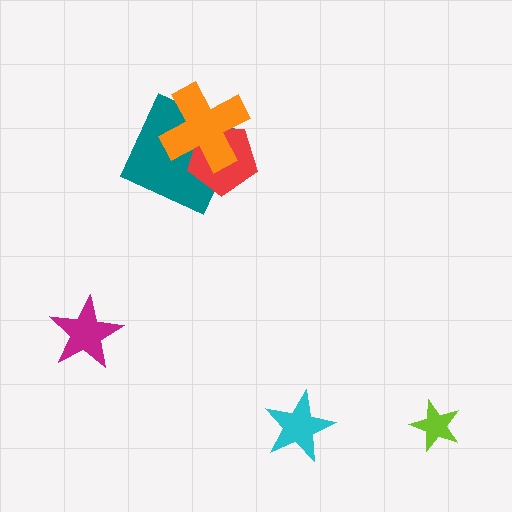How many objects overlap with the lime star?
0 objects overlap with the lime star.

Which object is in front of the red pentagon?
The orange cross is in front of the red pentagon.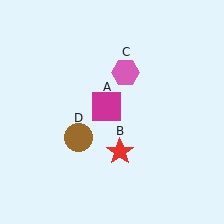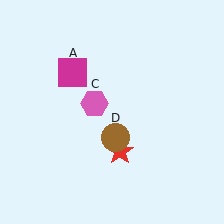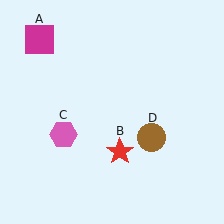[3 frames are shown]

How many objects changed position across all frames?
3 objects changed position: magenta square (object A), pink hexagon (object C), brown circle (object D).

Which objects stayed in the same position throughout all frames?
Red star (object B) remained stationary.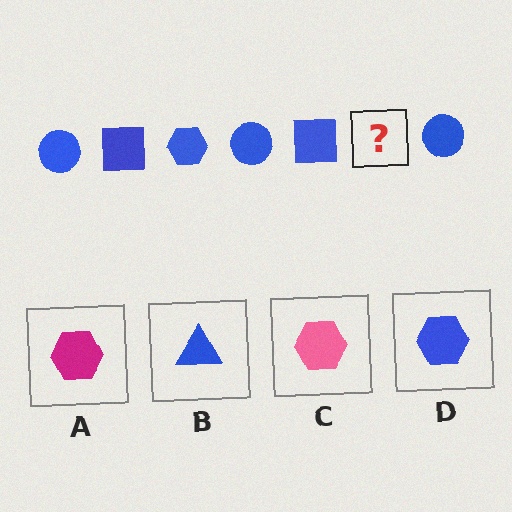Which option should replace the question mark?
Option D.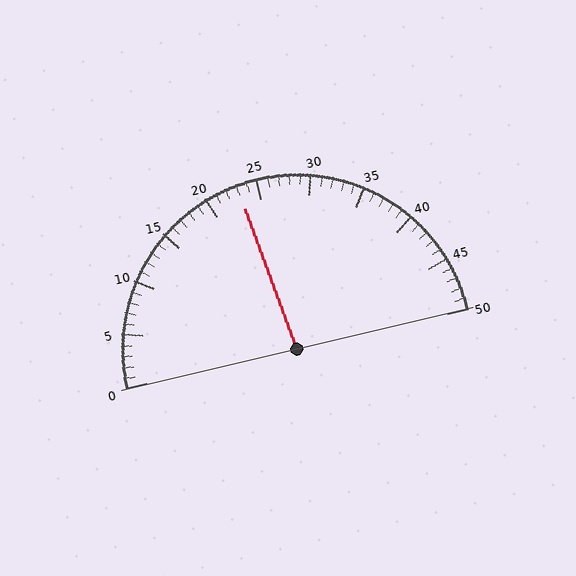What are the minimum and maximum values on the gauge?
The gauge ranges from 0 to 50.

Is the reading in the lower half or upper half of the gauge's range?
The reading is in the lower half of the range (0 to 50).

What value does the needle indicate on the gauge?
The needle indicates approximately 23.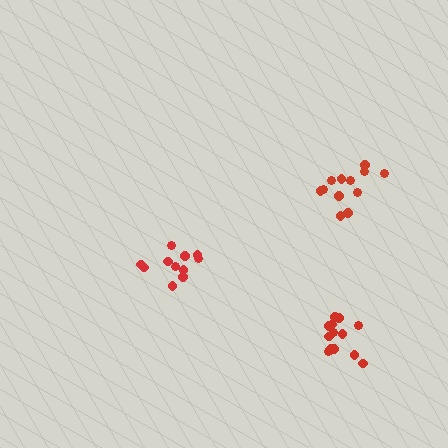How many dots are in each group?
Group 1: 11 dots, Group 2: 14 dots, Group 3: 12 dots (37 total).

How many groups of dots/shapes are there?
There are 3 groups.